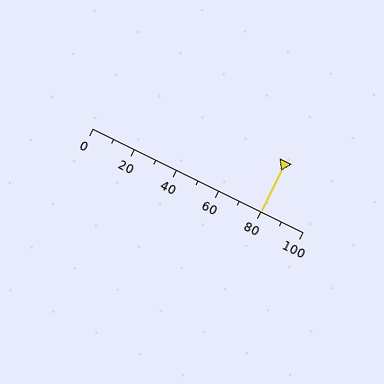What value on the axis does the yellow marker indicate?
The marker indicates approximately 80.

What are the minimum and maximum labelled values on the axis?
The axis runs from 0 to 100.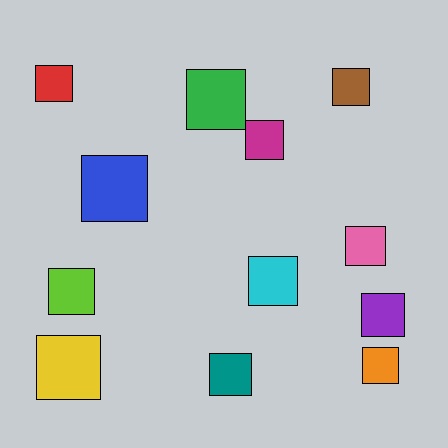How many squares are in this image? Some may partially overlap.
There are 12 squares.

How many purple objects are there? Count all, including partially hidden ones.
There is 1 purple object.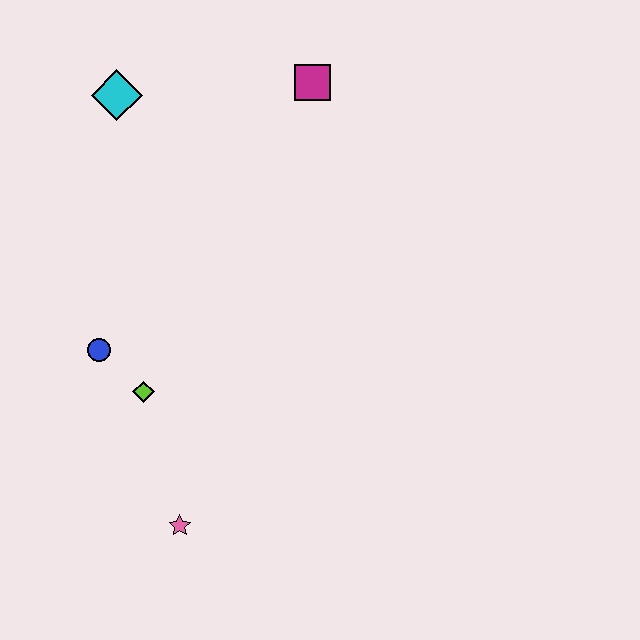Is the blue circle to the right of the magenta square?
No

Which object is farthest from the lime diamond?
The magenta square is farthest from the lime diamond.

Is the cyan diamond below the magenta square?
Yes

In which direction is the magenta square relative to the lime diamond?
The magenta square is above the lime diamond.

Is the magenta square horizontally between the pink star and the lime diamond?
No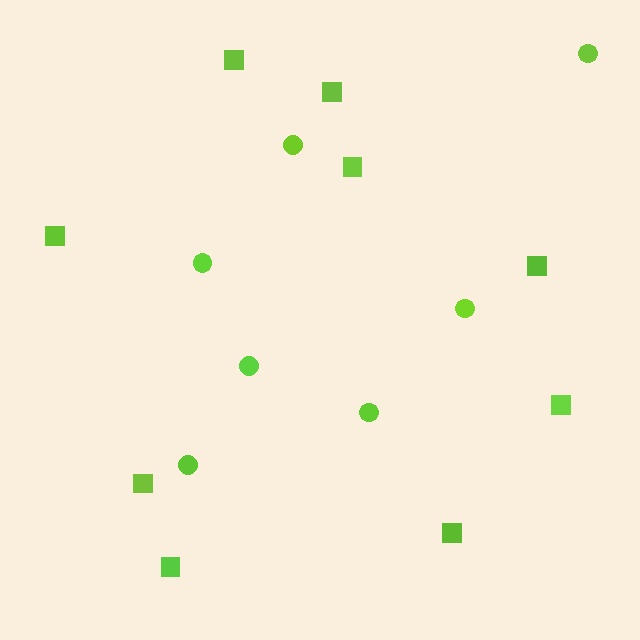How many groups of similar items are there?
There are 2 groups: one group of circles (7) and one group of squares (9).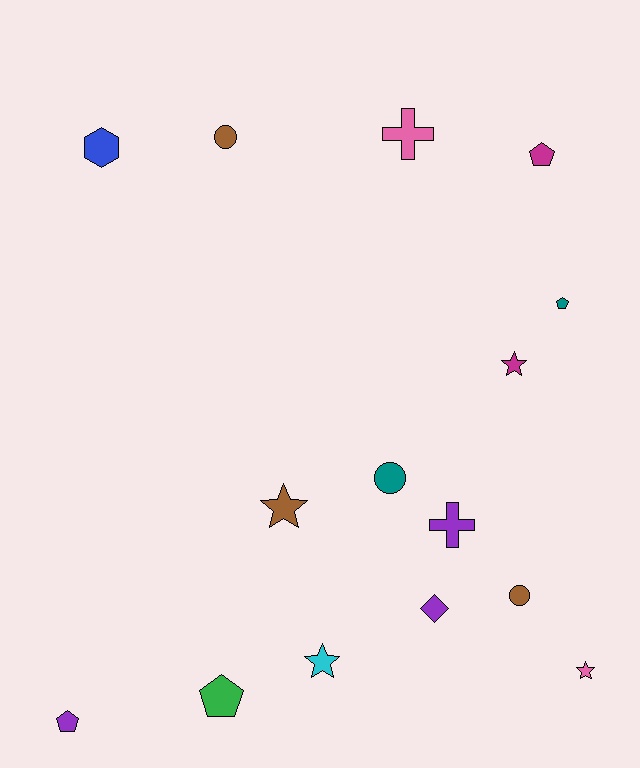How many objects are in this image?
There are 15 objects.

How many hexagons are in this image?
There is 1 hexagon.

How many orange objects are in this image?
There are no orange objects.